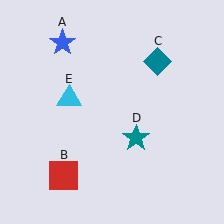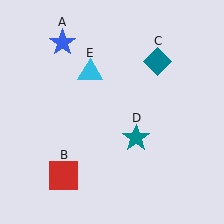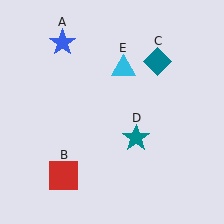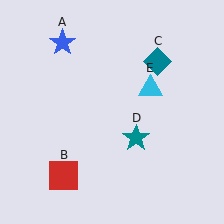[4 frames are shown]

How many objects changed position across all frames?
1 object changed position: cyan triangle (object E).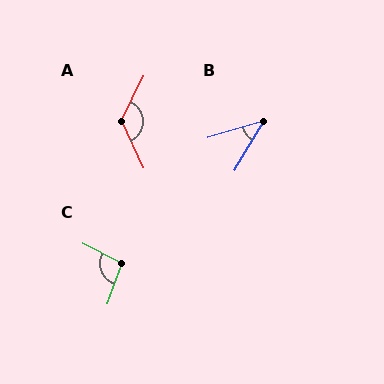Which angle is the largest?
A, at approximately 129 degrees.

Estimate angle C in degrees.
Approximately 97 degrees.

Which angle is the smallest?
B, at approximately 42 degrees.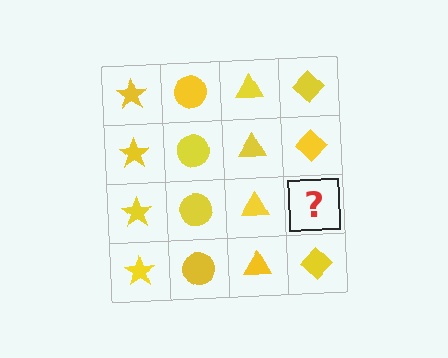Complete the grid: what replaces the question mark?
The question mark should be replaced with a yellow diamond.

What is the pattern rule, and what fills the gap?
The rule is that each column has a consistent shape. The gap should be filled with a yellow diamond.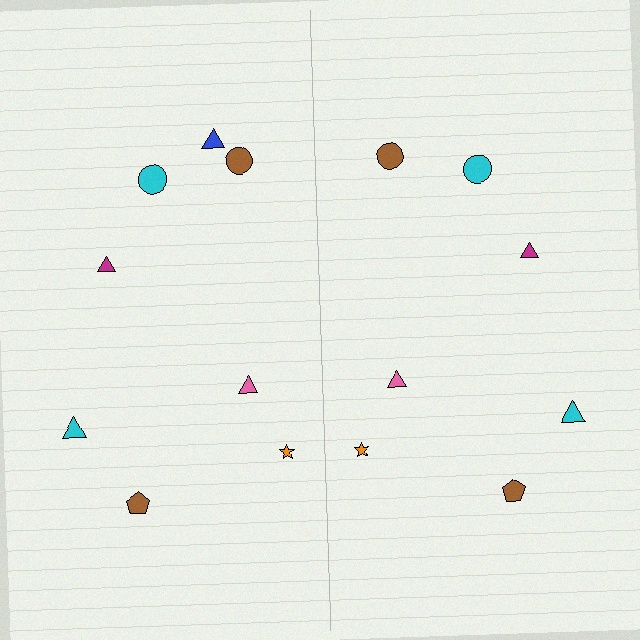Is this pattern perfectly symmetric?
No, the pattern is not perfectly symmetric. A blue triangle is missing from the right side.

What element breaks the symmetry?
A blue triangle is missing from the right side.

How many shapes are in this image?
There are 15 shapes in this image.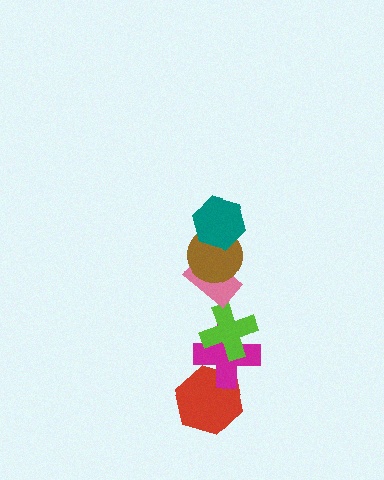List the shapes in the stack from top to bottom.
From top to bottom: the teal hexagon, the brown circle, the pink rectangle, the lime cross, the magenta cross, the red hexagon.